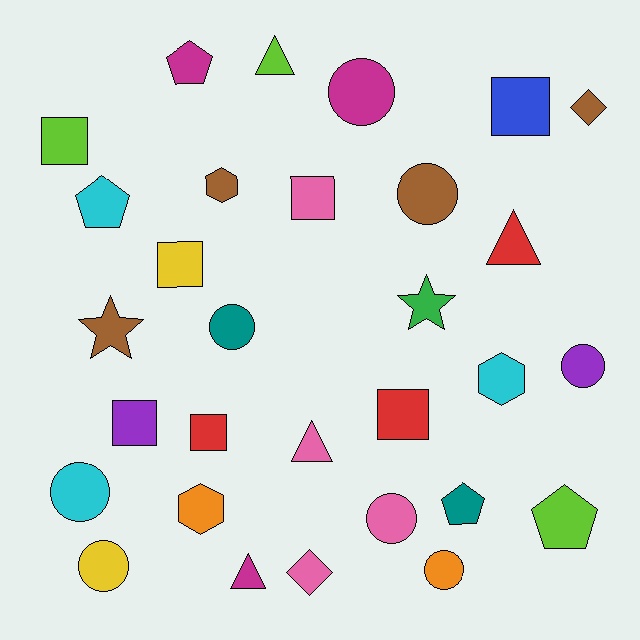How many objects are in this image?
There are 30 objects.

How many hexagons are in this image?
There are 3 hexagons.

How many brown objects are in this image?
There are 4 brown objects.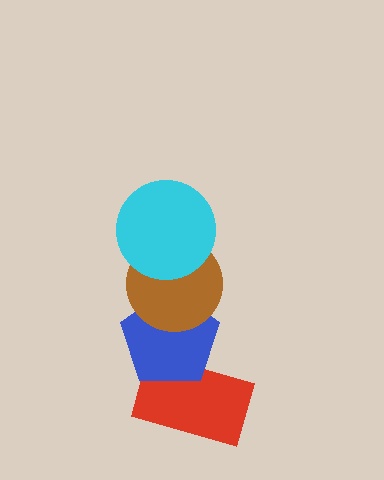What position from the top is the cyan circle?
The cyan circle is 1st from the top.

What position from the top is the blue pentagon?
The blue pentagon is 3rd from the top.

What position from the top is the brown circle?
The brown circle is 2nd from the top.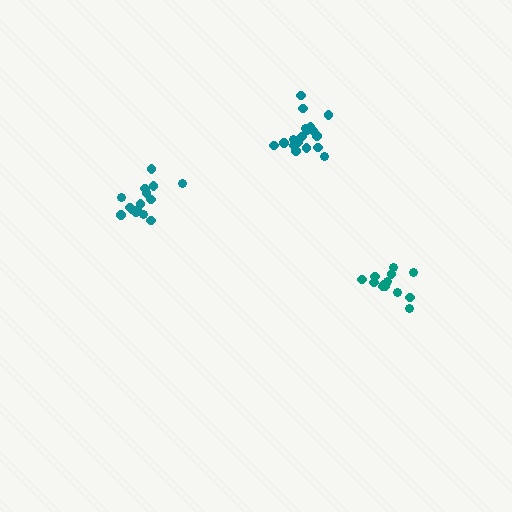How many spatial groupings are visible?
There are 3 spatial groupings.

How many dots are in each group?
Group 1: 18 dots, Group 2: 13 dots, Group 3: 15 dots (46 total).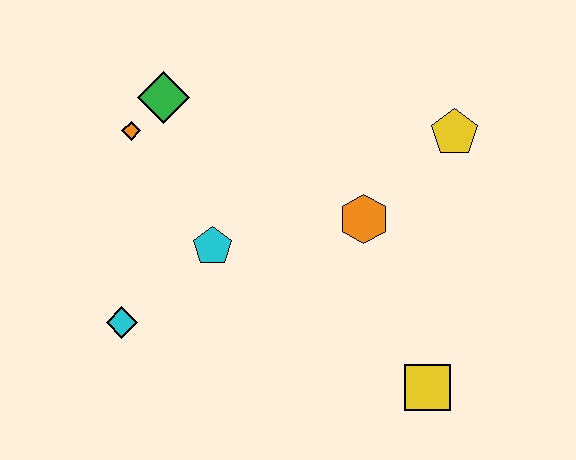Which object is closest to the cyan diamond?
The cyan pentagon is closest to the cyan diamond.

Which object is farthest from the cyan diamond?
The yellow pentagon is farthest from the cyan diamond.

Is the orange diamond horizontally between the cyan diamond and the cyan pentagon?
Yes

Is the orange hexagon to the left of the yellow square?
Yes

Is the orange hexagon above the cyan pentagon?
Yes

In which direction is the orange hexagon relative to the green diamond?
The orange hexagon is to the right of the green diamond.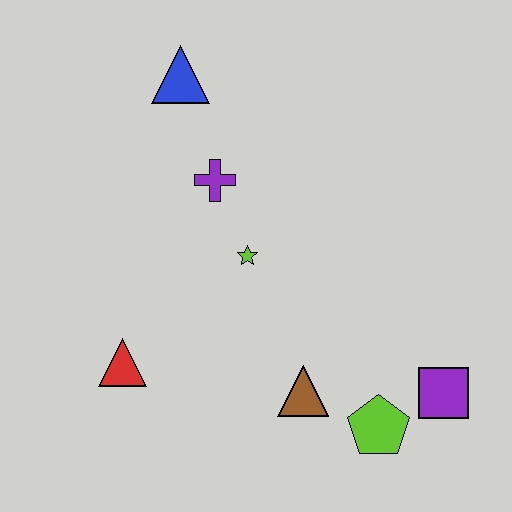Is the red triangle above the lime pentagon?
Yes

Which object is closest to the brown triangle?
The lime pentagon is closest to the brown triangle.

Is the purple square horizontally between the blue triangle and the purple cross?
No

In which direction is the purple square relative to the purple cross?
The purple square is to the right of the purple cross.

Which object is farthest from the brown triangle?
The blue triangle is farthest from the brown triangle.